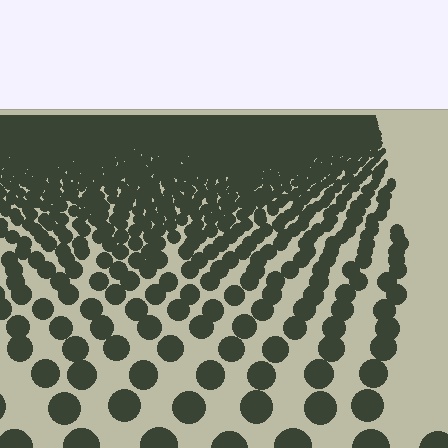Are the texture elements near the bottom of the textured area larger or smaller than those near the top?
Larger. Near the bottom, elements are closer to the viewer and appear at a bigger on-screen size.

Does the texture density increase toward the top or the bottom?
Density increases toward the top.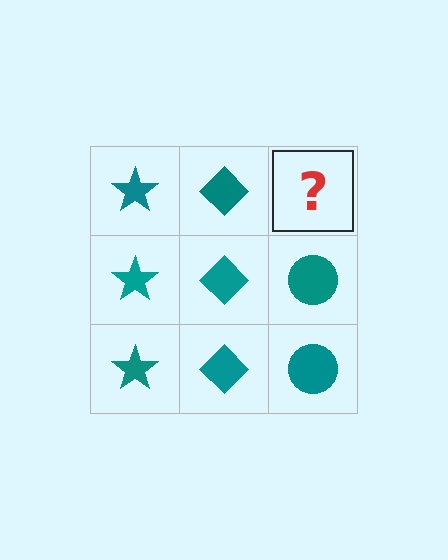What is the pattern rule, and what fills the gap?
The rule is that each column has a consistent shape. The gap should be filled with a teal circle.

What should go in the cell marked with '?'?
The missing cell should contain a teal circle.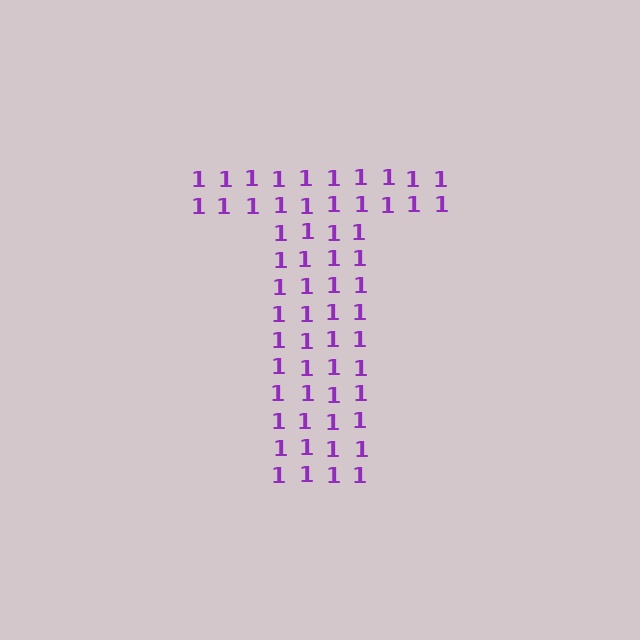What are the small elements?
The small elements are digit 1's.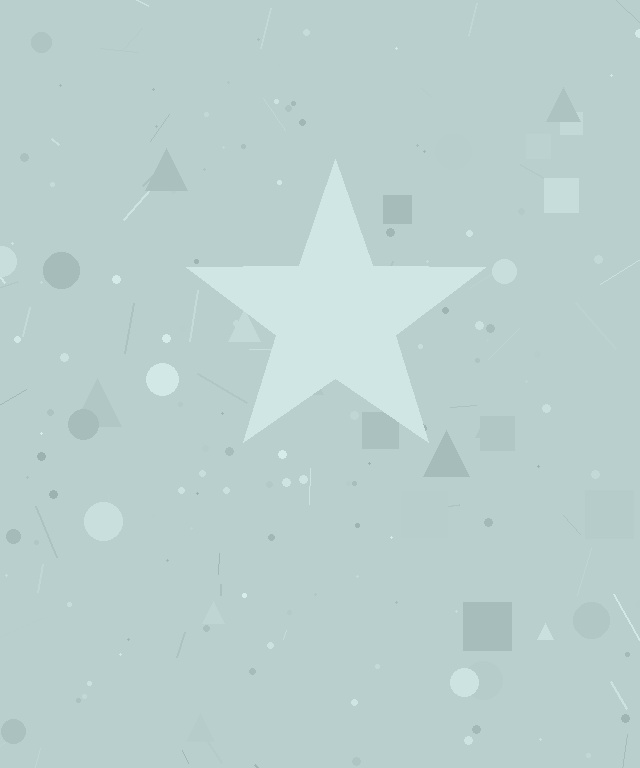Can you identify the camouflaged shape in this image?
The camouflaged shape is a star.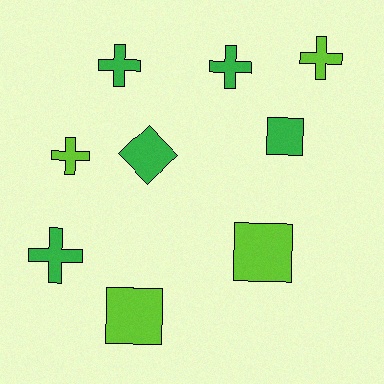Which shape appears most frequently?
Cross, with 5 objects.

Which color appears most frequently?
Green, with 5 objects.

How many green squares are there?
There is 1 green square.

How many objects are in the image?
There are 9 objects.